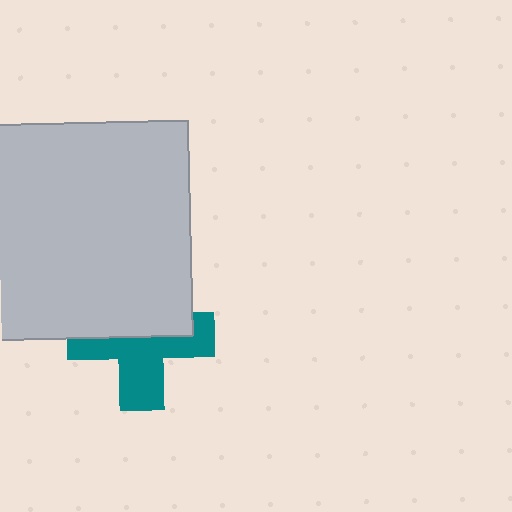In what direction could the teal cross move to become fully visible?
The teal cross could move down. That would shift it out from behind the light gray rectangle entirely.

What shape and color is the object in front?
The object in front is a light gray rectangle.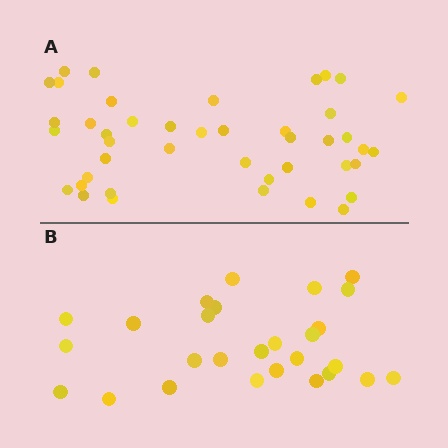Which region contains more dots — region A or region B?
Region A (the top region) has more dots.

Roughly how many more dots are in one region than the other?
Region A has approximately 15 more dots than region B.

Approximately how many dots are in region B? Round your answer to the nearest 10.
About 30 dots. (The exact count is 27, which rounds to 30.)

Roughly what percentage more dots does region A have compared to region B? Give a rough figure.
About 60% more.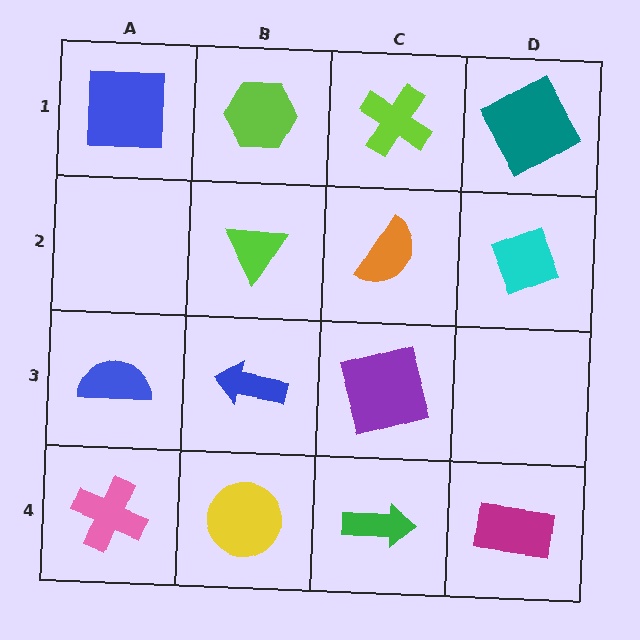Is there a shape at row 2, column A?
No, that cell is empty.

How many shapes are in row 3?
3 shapes.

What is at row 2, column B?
A lime triangle.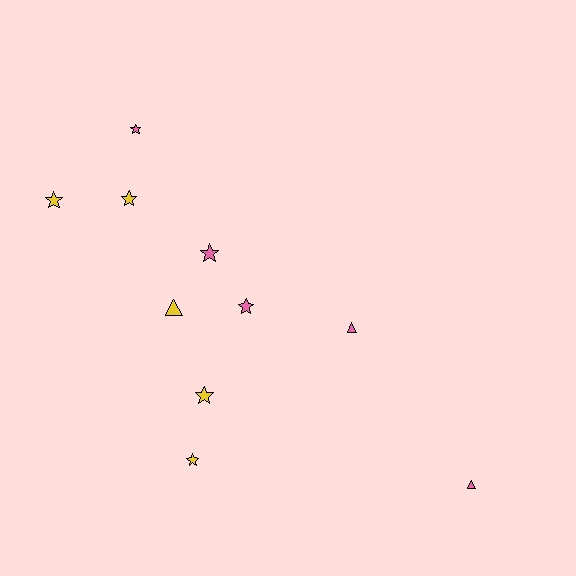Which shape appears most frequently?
Star, with 7 objects.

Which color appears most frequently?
Pink, with 5 objects.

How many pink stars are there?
There are 3 pink stars.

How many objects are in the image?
There are 10 objects.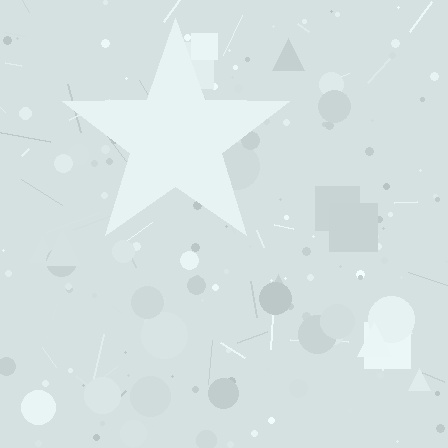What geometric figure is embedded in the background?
A star is embedded in the background.